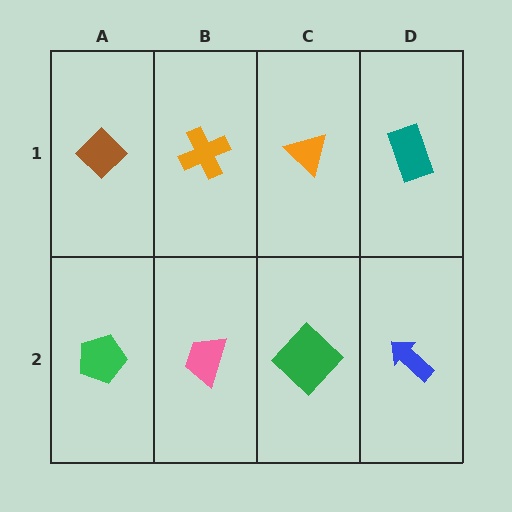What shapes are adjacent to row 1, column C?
A green diamond (row 2, column C), an orange cross (row 1, column B), a teal rectangle (row 1, column D).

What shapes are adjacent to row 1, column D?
A blue arrow (row 2, column D), an orange triangle (row 1, column C).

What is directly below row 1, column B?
A pink trapezoid.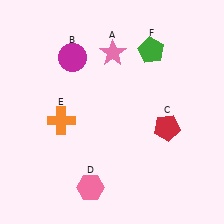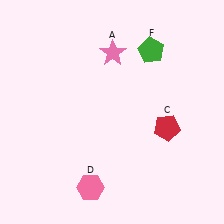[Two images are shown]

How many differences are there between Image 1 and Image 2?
There are 2 differences between the two images.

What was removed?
The magenta circle (B), the orange cross (E) were removed in Image 2.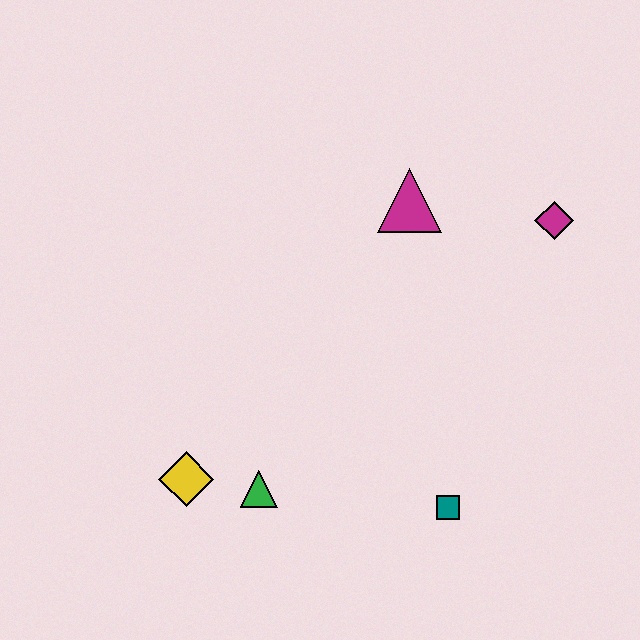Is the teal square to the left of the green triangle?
No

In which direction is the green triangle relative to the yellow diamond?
The green triangle is to the right of the yellow diamond.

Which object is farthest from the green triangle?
The magenta diamond is farthest from the green triangle.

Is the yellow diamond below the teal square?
No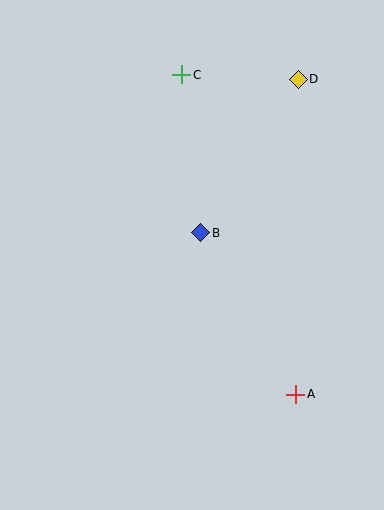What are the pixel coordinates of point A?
Point A is at (296, 394).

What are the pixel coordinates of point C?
Point C is at (182, 75).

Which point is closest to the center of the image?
Point B at (201, 233) is closest to the center.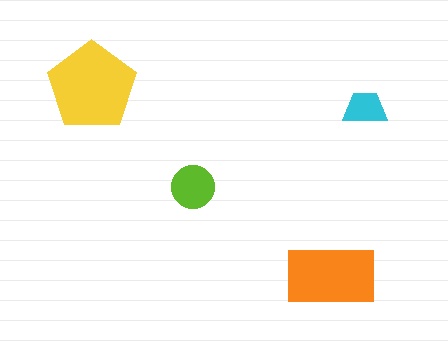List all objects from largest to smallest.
The yellow pentagon, the orange rectangle, the lime circle, the cyan trapezoid.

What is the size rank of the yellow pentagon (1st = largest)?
1st.